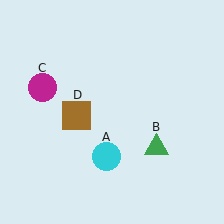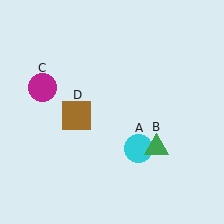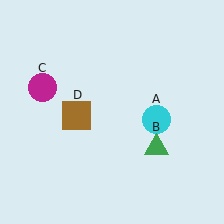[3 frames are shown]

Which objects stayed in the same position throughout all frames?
Green triangle (object B) and magenta circle (object C) and brown square (object D) remained stationary.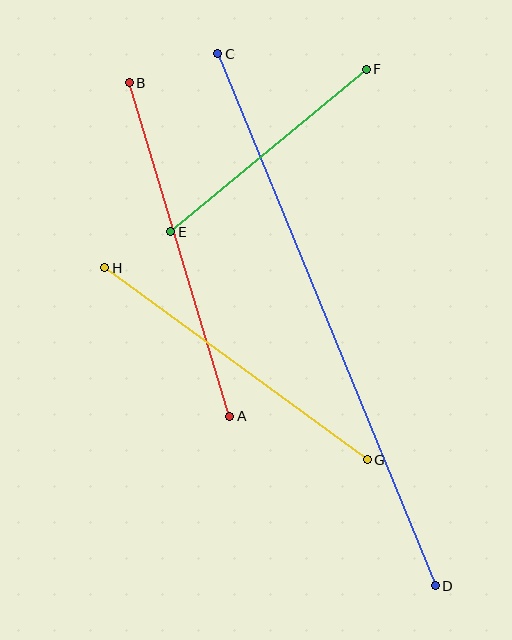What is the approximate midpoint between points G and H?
The midpoint is at approximately (236, 364) pixels.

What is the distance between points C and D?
The distance is approximately 575 pixels.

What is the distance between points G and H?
The distance is approximately 325 pixels.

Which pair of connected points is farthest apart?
Points C and D are farthest apart.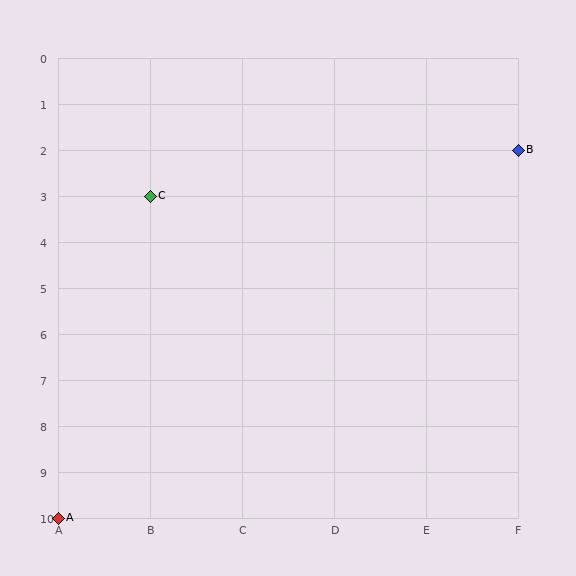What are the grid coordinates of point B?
Point B is at grid coordinates (F, 2).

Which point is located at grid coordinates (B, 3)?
Point C is at (B, 3).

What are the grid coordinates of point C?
Point C is at grid coordinates (B, 3).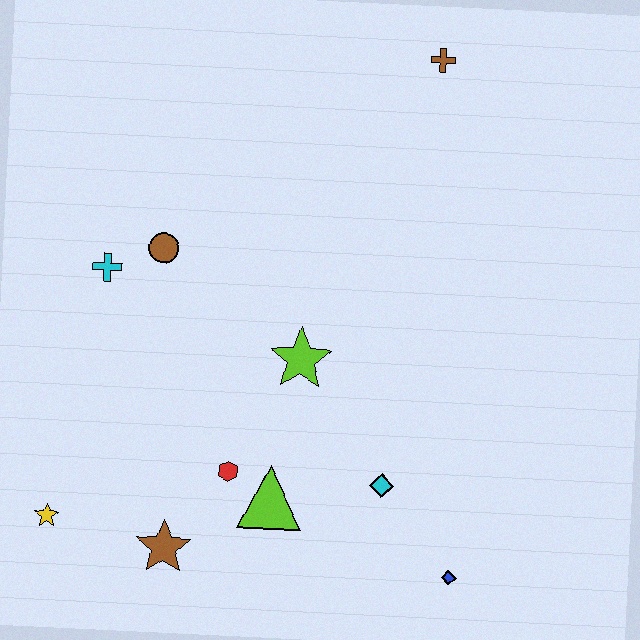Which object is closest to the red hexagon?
The lime triangle is closest to the red hexagon.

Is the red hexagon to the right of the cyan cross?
Yes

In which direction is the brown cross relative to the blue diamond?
The brown cross is above the blue diamond.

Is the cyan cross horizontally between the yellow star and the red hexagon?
Yes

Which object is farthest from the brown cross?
The yellow star is farthest from the brown cross.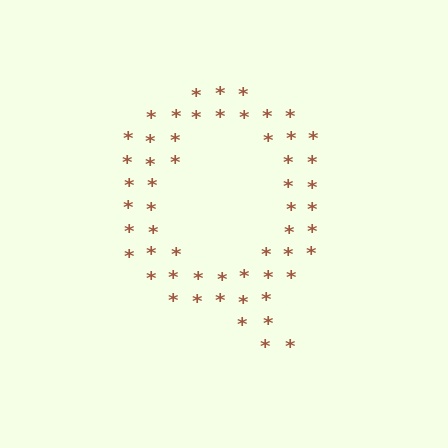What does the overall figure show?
The overall figure shows the letter Q.